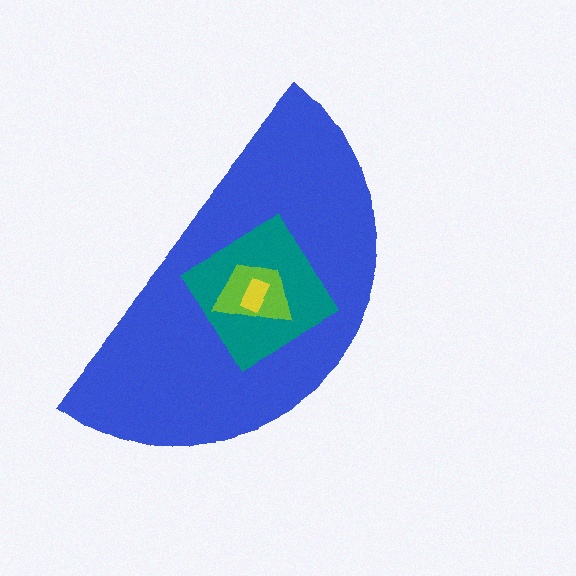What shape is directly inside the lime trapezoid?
The yellow rectangle.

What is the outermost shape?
The blue semicircle.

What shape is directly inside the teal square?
The lime trapezoid.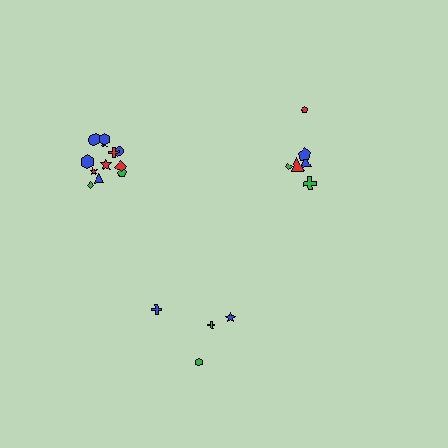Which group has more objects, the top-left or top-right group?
The top-left group.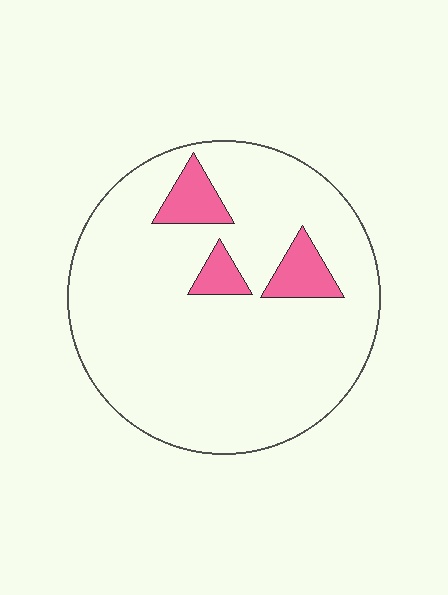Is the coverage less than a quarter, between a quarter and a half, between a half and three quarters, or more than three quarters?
Less than a quarter.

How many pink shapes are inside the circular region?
3.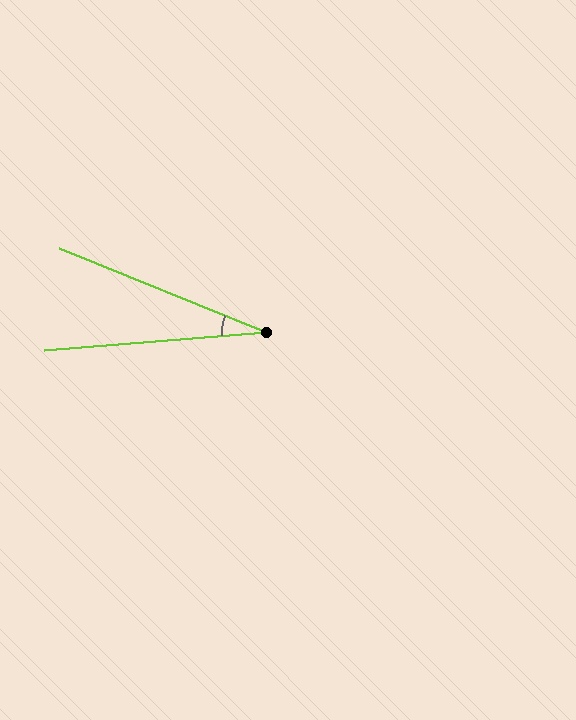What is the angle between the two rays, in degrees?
Approximately 27 degrees.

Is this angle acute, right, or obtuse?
It is acute.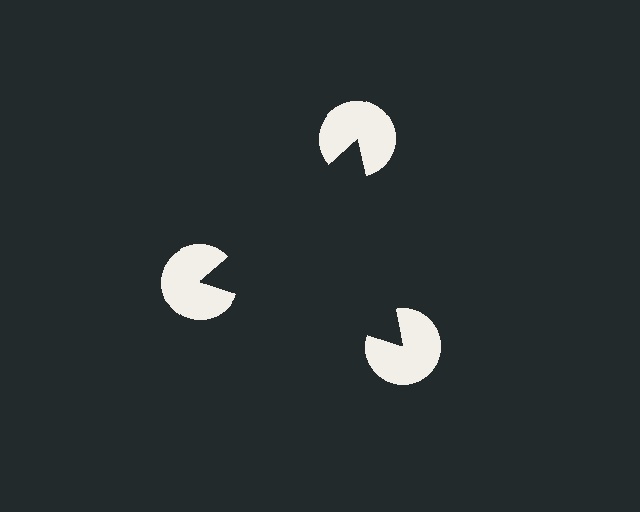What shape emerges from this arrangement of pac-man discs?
An illusory triangle — its edges are inferred from the aligned wedge cuts in the pac-man discs, not physically drawn.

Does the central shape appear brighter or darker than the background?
It typically appears slightly darker than the background, even though no actual brightness change is drawn.